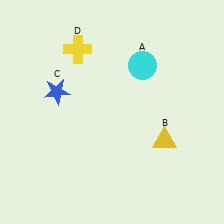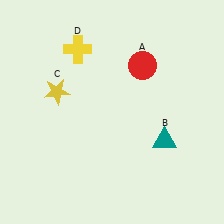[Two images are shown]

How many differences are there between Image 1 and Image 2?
There are 3 differences between the two images.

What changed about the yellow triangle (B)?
In Image 1, B is yellow. In Image 2, it changed to teal.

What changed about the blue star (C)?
In Image 1, C is blue. In Image 2, it changed to yellow.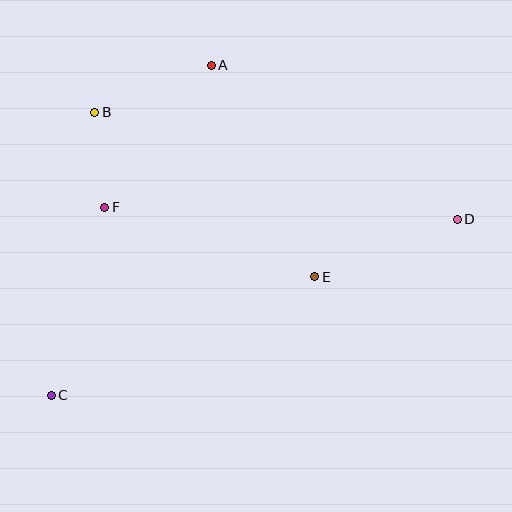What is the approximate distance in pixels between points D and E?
The distance between D and E is approximately 154 pixels.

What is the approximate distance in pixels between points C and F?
The distance between C and F is approximately 196 pixels.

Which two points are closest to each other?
Points B and F are closest to each other.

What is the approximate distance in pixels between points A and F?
The distance between A and F is approximately 178 pixels.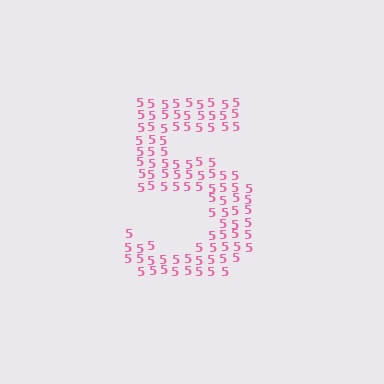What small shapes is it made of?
It is made of small digit 5's.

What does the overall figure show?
The overall figure shows the digit 5.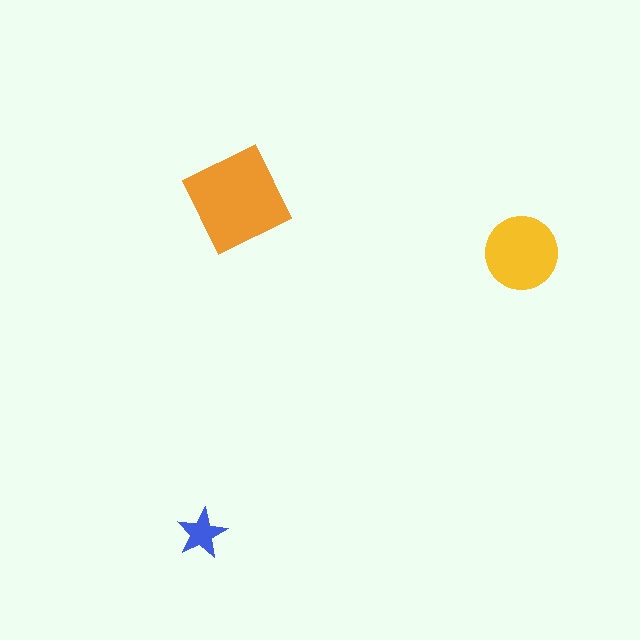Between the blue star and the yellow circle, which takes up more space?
The yellow circle.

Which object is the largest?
The orange diamond.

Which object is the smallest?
The blue star.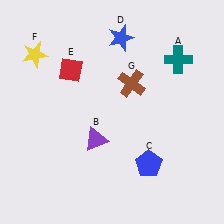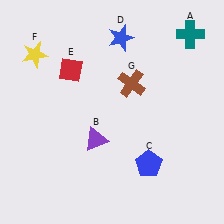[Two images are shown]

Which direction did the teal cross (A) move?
The teal cross (A) moved up.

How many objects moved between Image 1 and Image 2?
1 object moved between the two images.